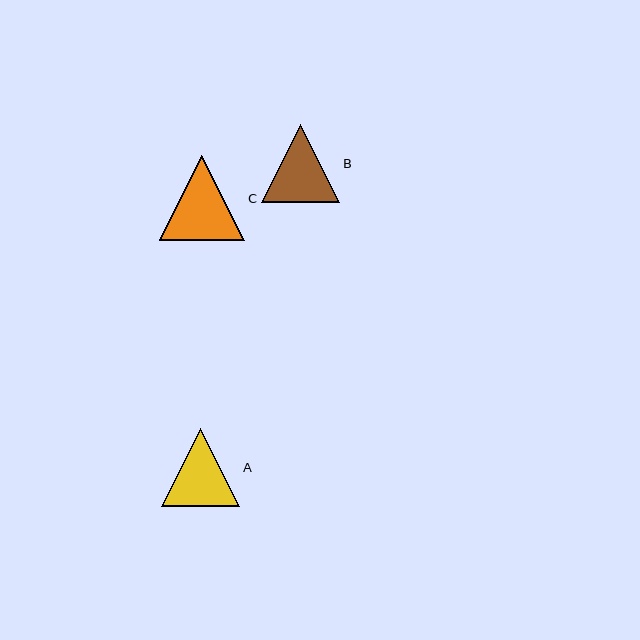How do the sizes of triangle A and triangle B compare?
Triangle A and triangle B are approximately the same size.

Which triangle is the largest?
Triangle C is the largest with a size of approximately 86 pixels.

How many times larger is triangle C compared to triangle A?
Triangle C is approximately 1.1 times the size of triangle A.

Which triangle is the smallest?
Triangle B is the smallest with a size of approximately 78 pixels.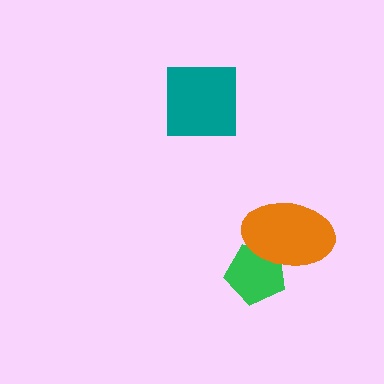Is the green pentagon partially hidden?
Yes, it is partially covered by another shape.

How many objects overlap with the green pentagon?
1 object overlaps with the green pentagon.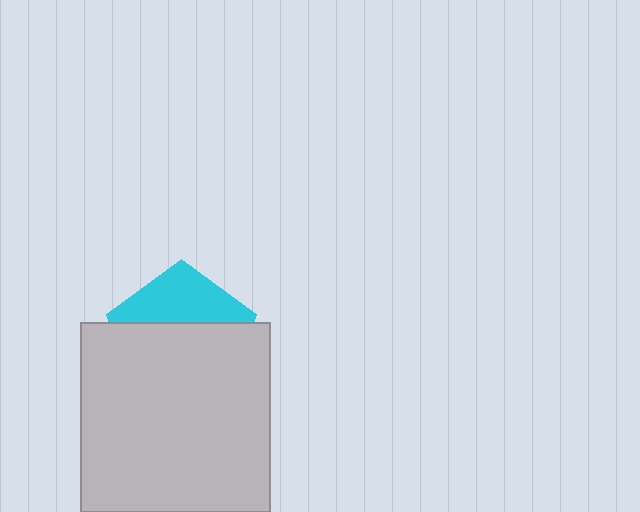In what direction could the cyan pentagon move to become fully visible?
The cyan pentagon could move up. That would shift it out from behind the light gray square entirely.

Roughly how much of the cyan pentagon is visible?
A small part of it is visible (roughly 35%).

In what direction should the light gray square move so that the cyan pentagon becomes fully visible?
The light gray square should move down. That is the shortest direction to clear the overlap and leave the cyan pentagon fully visible.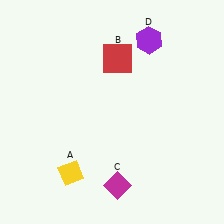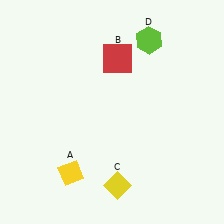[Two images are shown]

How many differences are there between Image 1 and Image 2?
There are 2 differences between the two images.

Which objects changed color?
C changed from magenta to yellow. D changed from purple to lime.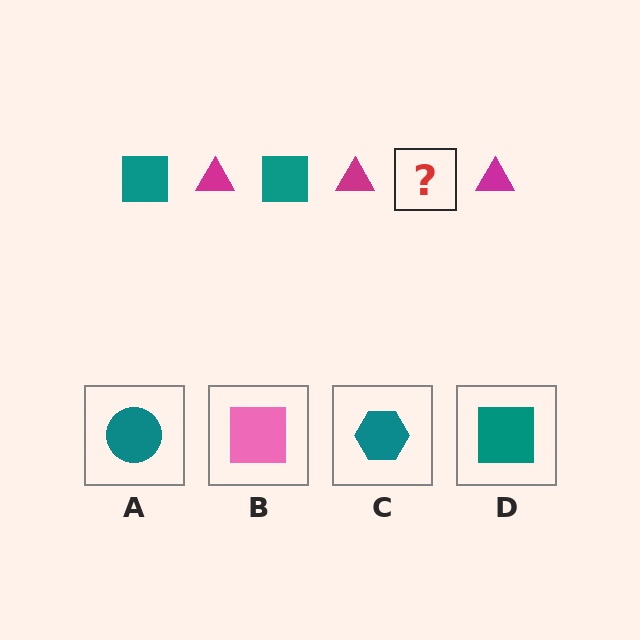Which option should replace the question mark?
Option D.